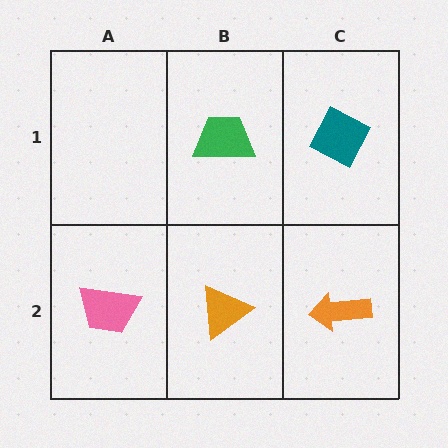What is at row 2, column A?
A pink trapezoid.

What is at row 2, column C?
An orange arrow.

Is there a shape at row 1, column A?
No, that cell is empty.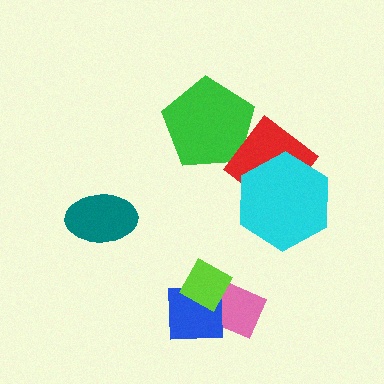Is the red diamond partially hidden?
Yes, it is partially covered by another shape.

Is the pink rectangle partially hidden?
Yes, it is partially covered by another shape.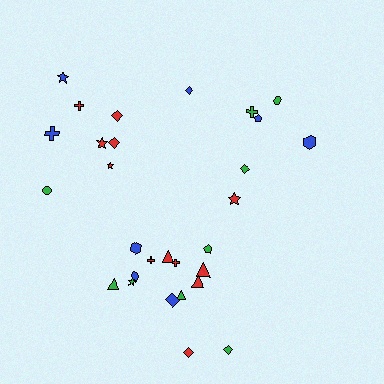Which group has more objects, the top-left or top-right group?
The top-left group.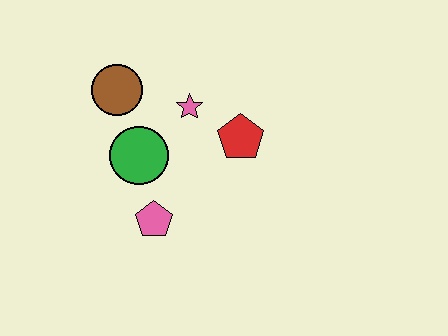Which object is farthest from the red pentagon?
The brown circle is farthest from the red pentagon.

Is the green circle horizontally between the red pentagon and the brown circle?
Yes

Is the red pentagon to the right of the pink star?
Yes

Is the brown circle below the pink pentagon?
No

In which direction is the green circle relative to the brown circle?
The green circle is below the brown circle.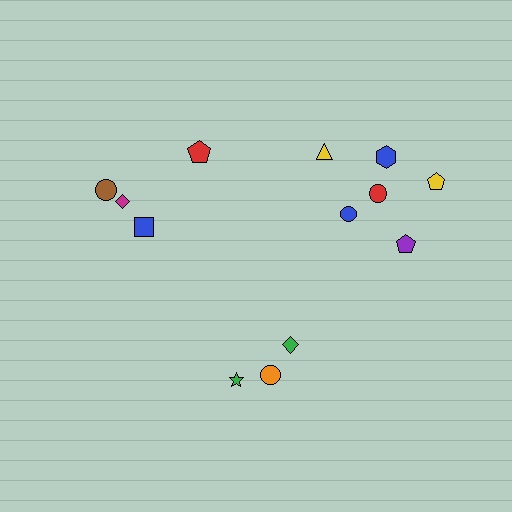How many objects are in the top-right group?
There are 6 objects.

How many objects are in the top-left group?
There are 4 objects.